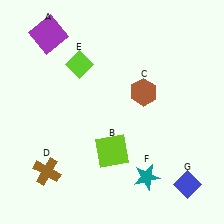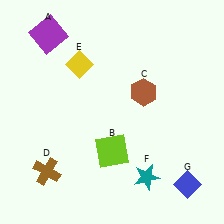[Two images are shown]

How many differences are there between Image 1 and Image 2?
There is 1 difference between the two images.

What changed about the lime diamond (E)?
In Image 1, E is lime. In Image 2, it changed to yellow.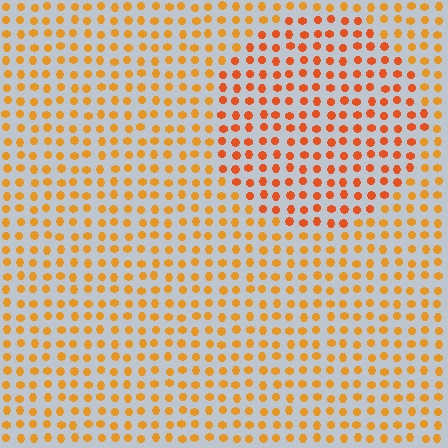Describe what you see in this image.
The image is filled with small orange elements in a uniform arrangement. A circle-shaped region is visible where the elements are tinted to a slightly different hue, forming a subtle color boundary.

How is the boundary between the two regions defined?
The boundary is defined purely by a slight shift in hue (about 21 degrees). Spacing, size, and orientation are identical on both sides.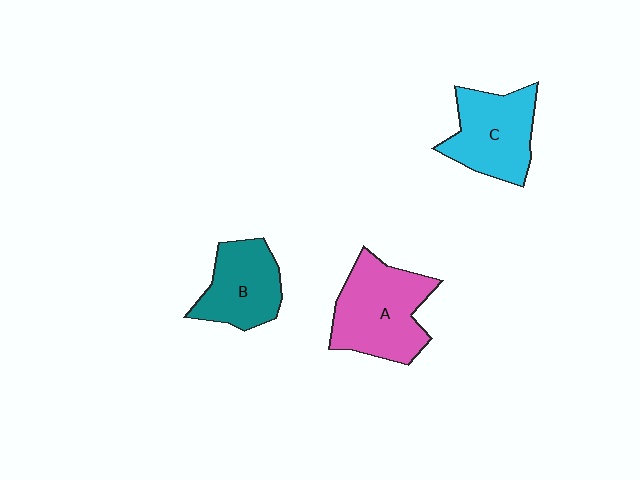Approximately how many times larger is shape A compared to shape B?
Approximately 1.4 times.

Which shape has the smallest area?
Shape B (teal).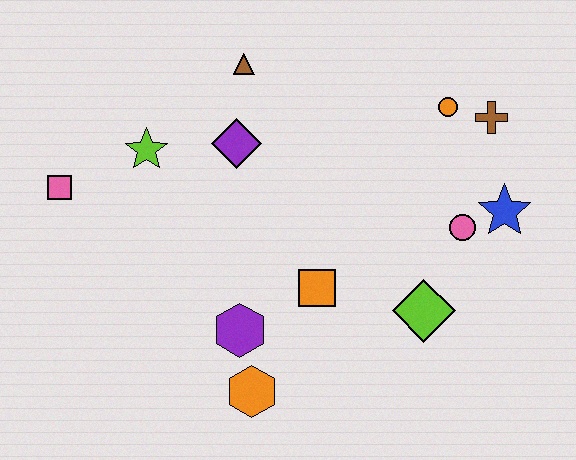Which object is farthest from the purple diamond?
The blue star is farthest from the purple diamond.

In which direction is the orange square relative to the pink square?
The orange square is to the right of the pink square.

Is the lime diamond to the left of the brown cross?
Yes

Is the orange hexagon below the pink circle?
Yes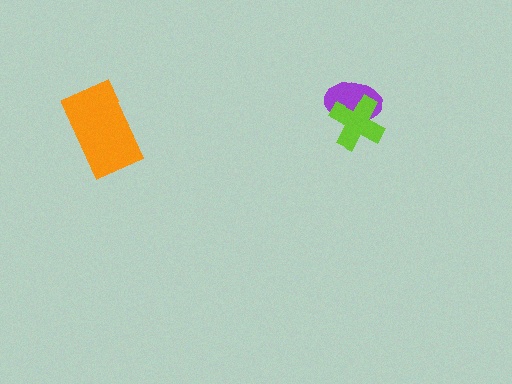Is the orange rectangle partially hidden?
No, no other shape covers it.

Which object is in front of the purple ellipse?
The lime cross is in front of the purple ellipse.